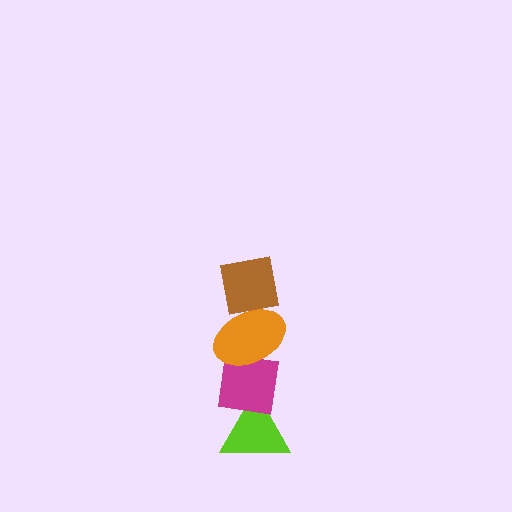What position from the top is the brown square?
The brown square is 1st from the top.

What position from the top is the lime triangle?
The lime triangle is 4th from the top.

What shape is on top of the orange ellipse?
The brown square is on top of the orange ellipse.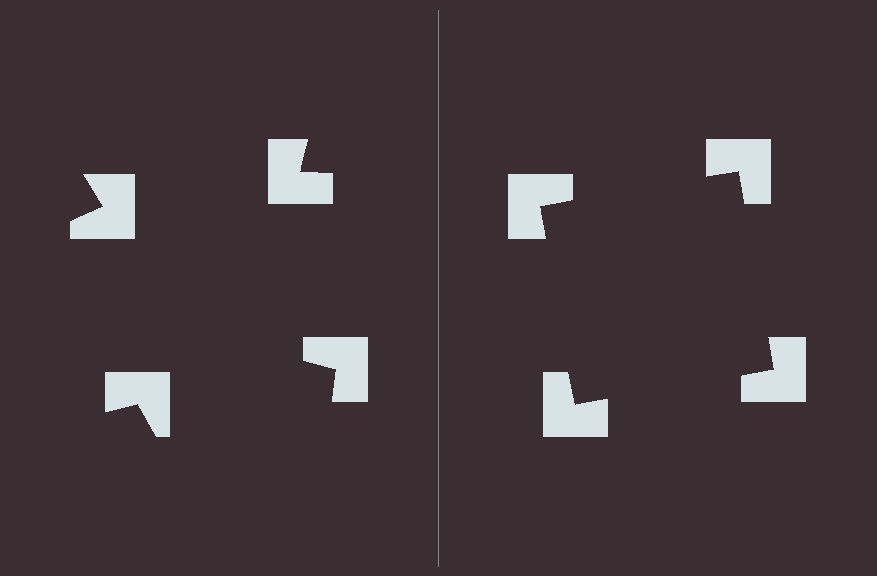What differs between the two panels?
The notched squares are positioned identically on both sides; only the wedge orientations differ. On the right they align to a square; on the left they are misaligned.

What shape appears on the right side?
An illusory square.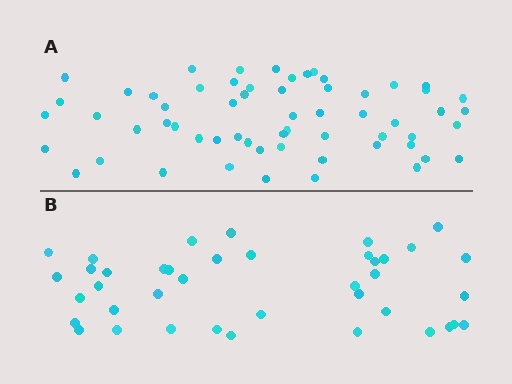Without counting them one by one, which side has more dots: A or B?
Region A (the top region) has more dots.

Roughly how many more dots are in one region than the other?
Region A has approximately 20 more dots than region B.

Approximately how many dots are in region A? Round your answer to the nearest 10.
About 60 dots.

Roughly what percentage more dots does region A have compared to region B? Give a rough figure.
About 50% more.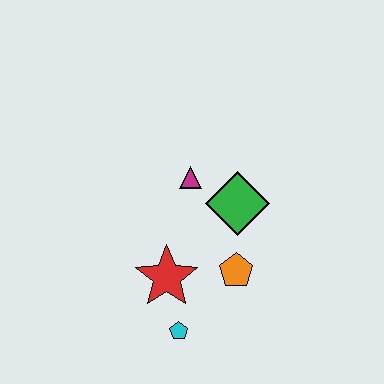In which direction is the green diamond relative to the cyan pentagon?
The green diamond is above the cyan pentagon.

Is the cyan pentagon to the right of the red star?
Yes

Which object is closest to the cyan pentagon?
The red star is closest to the cyan pentagon.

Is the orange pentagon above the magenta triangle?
No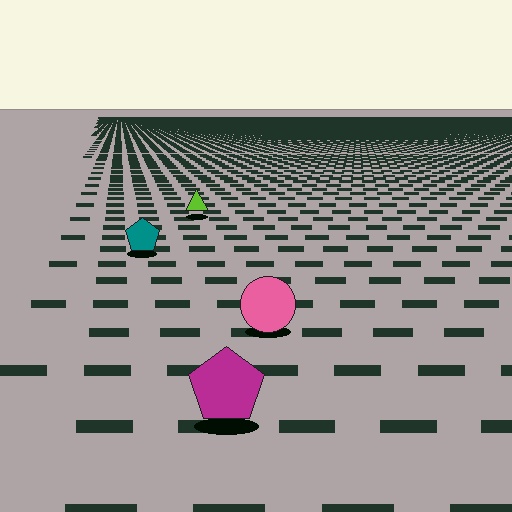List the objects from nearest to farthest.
From nearest to farthest: the magenta pentagon, the pink circle, the teal pentagon, the lime triangle.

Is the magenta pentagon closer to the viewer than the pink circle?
Yes. The magenta pentagon is closer — you can tell from the texture gradient: the ground texture is coarser near it.